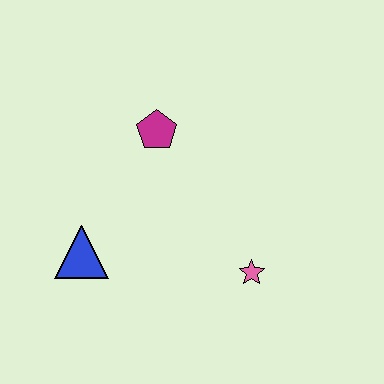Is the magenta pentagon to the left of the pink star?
Yes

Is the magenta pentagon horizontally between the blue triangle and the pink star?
Yes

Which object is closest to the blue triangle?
The magenta pentagon is closest to the blue triangle.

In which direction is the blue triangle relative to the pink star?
The blue triangle is to the left of the pink star.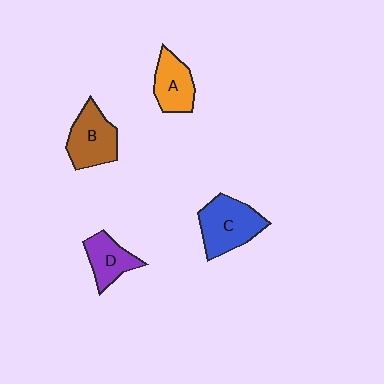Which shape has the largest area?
Shape C (blue).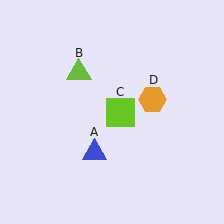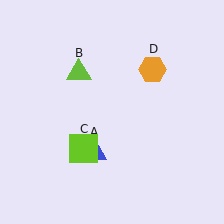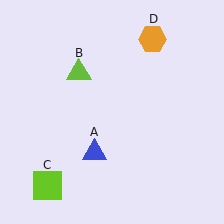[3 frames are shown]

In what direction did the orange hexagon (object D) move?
The orange hexagon (object D) moved up.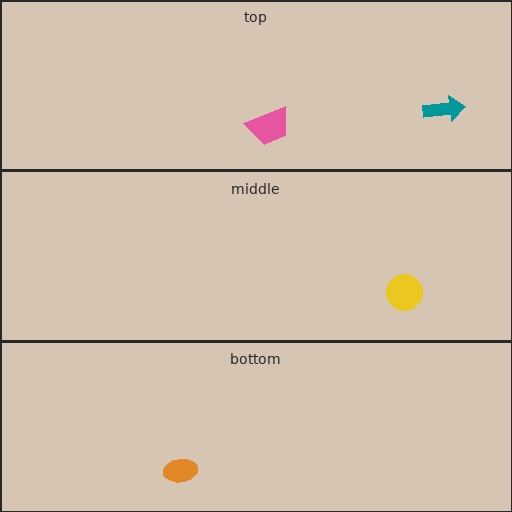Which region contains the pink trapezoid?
The top region.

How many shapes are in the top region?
2.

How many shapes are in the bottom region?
1.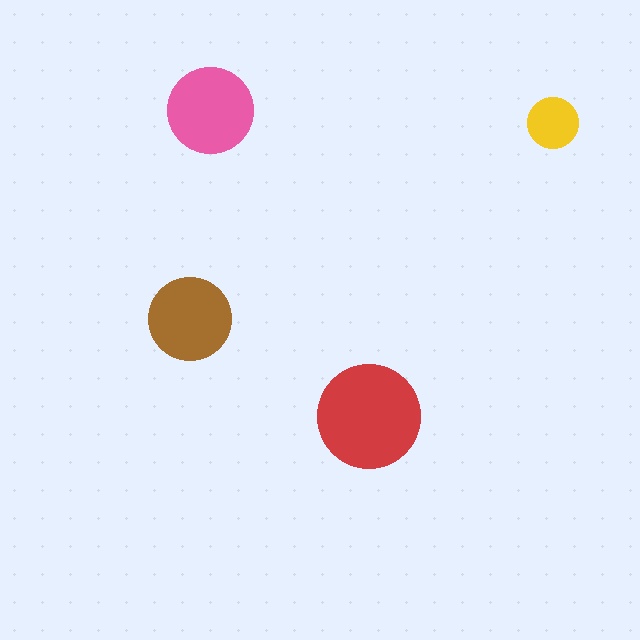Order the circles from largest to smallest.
the red one, the pink one, the brown one, the yellow one.